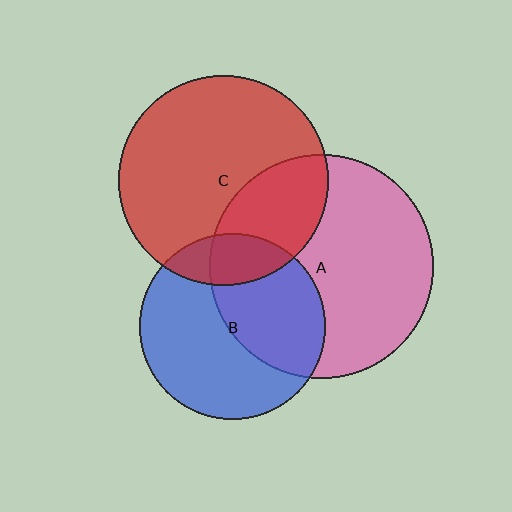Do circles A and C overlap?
Yes.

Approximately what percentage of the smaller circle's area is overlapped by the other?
Approximately 30%.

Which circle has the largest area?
Circle A (pink).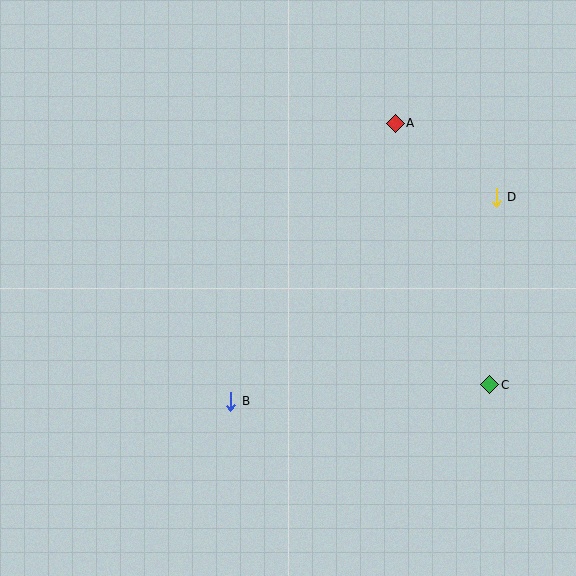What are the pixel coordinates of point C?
Point C is at (490, 385).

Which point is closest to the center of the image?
Point B at (231, 401) is closest to the center.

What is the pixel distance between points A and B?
The distance between A and B is 323 pixels.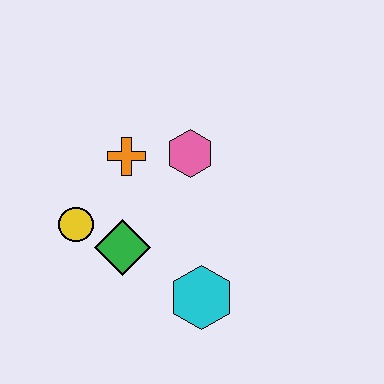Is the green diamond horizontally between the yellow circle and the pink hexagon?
Yes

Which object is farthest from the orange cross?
The cyan hexagon is farthest from the orange cross.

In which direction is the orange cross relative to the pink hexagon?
The orange cross is to the left of the pink hexagon.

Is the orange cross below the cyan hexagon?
No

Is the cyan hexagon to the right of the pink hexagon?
Yes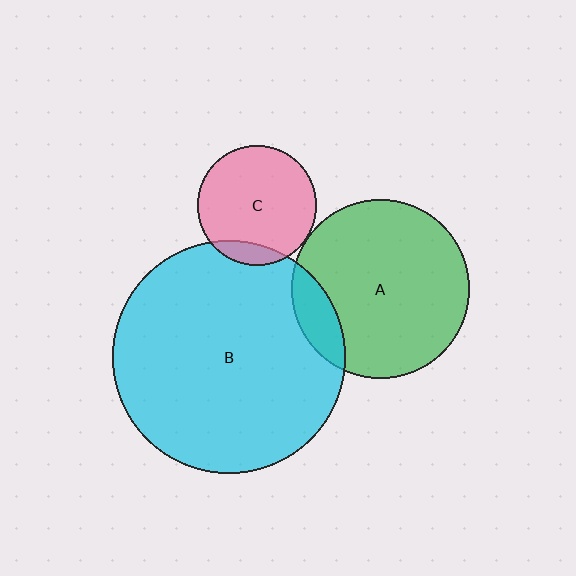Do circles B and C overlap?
Yes.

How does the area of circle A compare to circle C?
Approximately 2.2 times.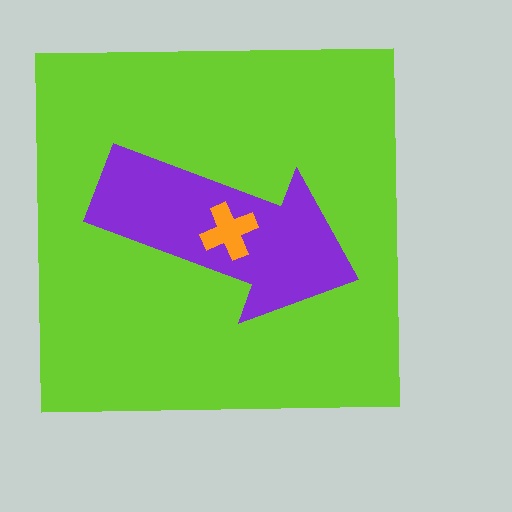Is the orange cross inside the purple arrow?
Yes.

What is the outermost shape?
The lime square.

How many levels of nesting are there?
3.